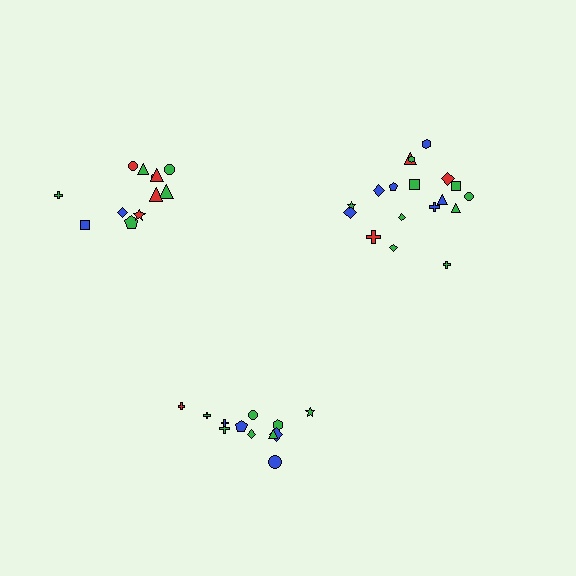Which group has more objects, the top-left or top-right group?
The top-right group.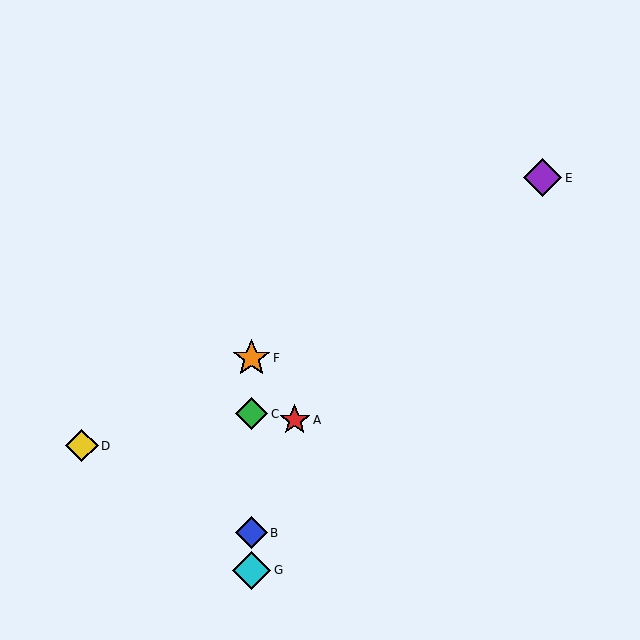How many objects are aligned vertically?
4 objects (B, C, F, G) are aligned vertically.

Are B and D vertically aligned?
No, B is at x≈252 and D is at x≈82.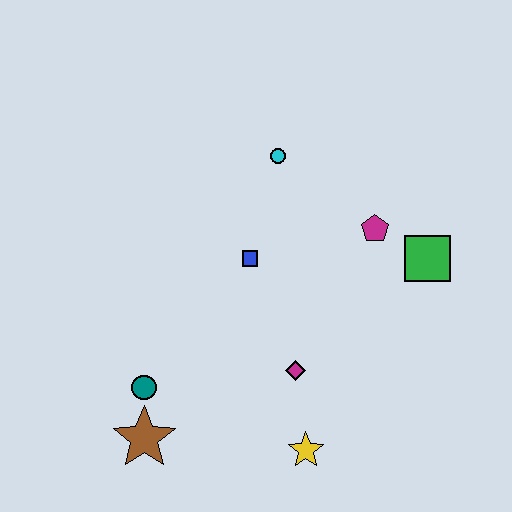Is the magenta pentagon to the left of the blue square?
No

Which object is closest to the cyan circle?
The blue square is closest to the cyan circle.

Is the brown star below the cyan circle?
Yes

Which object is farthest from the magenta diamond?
The cyan circle is farthest from the magenta diamond.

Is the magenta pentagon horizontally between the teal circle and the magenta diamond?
No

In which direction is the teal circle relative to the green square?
The teal circle is to the left of the green square.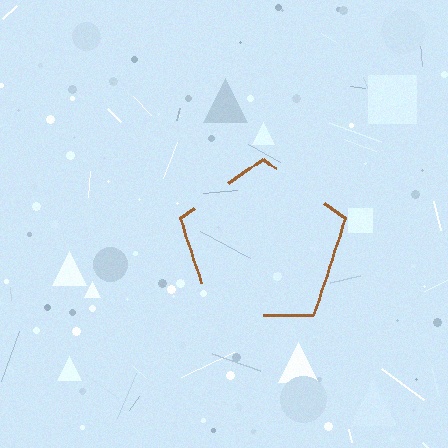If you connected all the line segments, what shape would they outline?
They would outline a pentagon.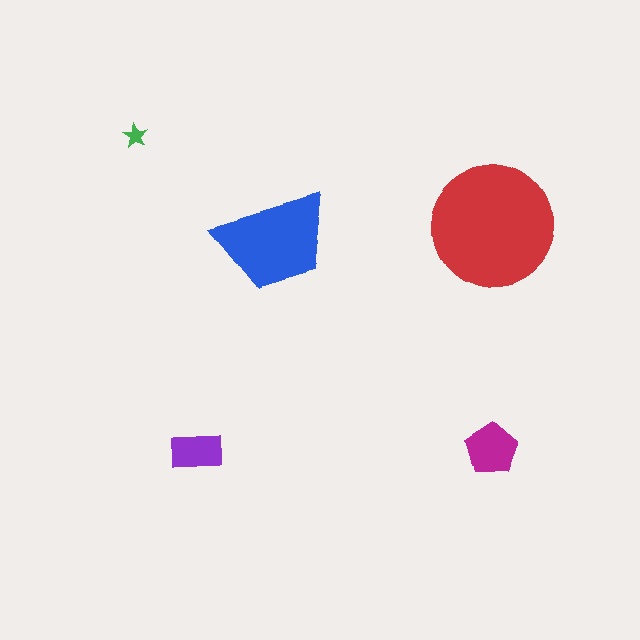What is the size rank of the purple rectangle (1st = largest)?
4th.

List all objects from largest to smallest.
The red circle, the blue trapezoid, the magenta pentagon, the purple rectangle, the green star.